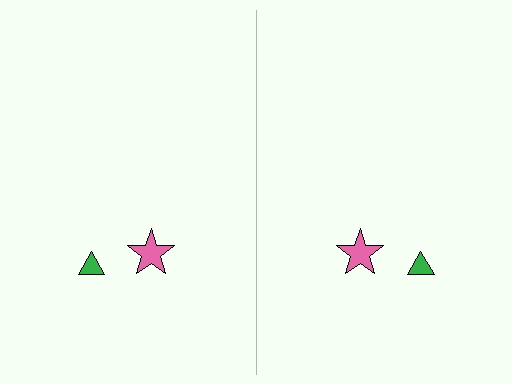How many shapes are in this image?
There are 4 shapes in this image.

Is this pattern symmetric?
Yes, this pattern has bilateral (reflection) symmetry.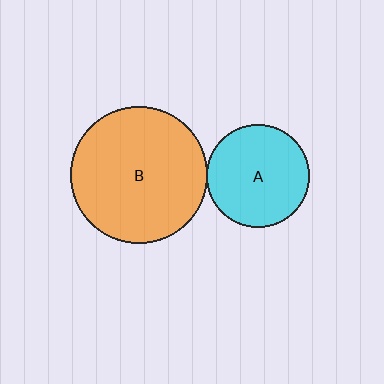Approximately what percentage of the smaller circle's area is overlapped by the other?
Approximately 5%.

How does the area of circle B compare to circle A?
Approximately 1.8 times.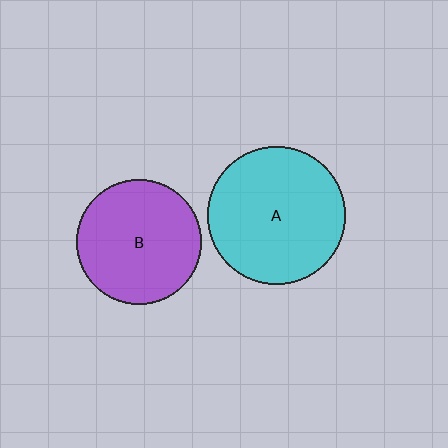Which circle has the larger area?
Circle A (cyan).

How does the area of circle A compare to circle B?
Approximately 1.2 times.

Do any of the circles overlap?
No, none of the circles overlap.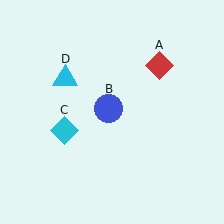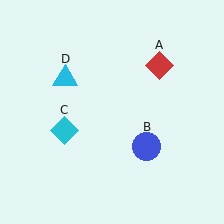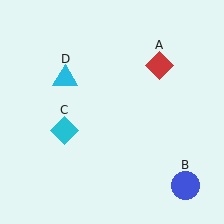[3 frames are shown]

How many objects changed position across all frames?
1 object changed position: blue circle (object B).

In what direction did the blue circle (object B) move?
The blue circle (object B) moved down and to the right.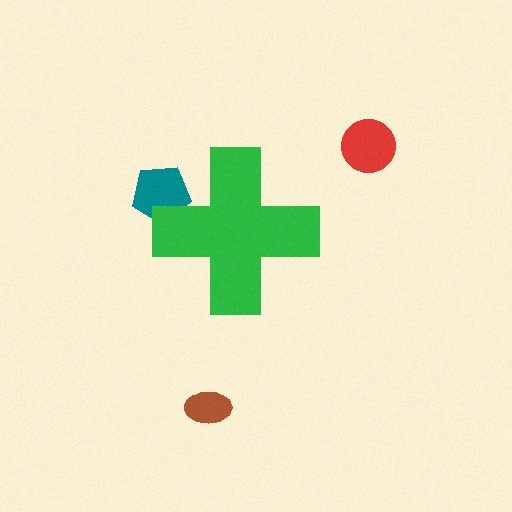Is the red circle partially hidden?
No, the red circle is fully visible.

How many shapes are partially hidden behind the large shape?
1 shape is partially hidden.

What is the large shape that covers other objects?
A green cross.